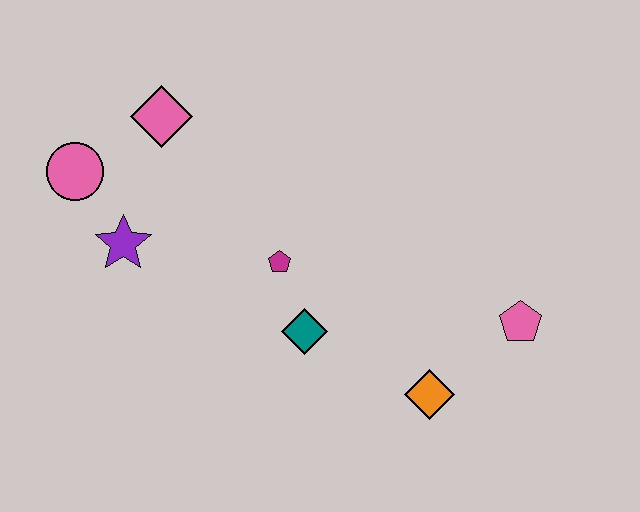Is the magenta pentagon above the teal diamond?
Yes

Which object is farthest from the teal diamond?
The pink circle is farthest from the teal diamond.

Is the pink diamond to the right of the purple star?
Yes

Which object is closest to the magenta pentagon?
The teal diamond is closest to the magenta pentagon.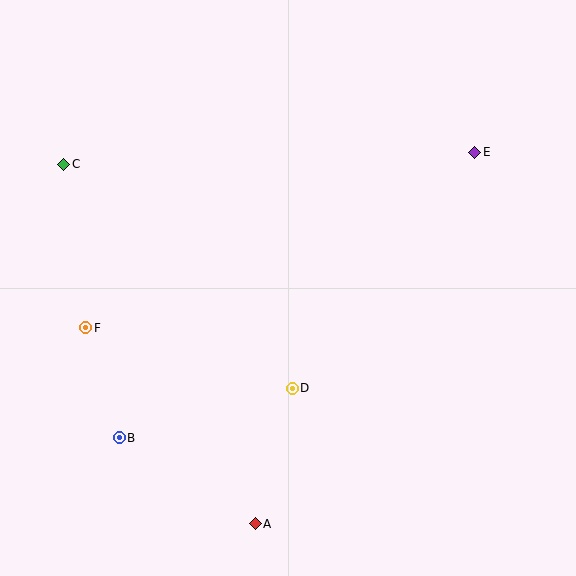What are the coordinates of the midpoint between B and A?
The midpoint between B and A is at (187, 481).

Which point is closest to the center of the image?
Point D at (292, 388) is closest to the center.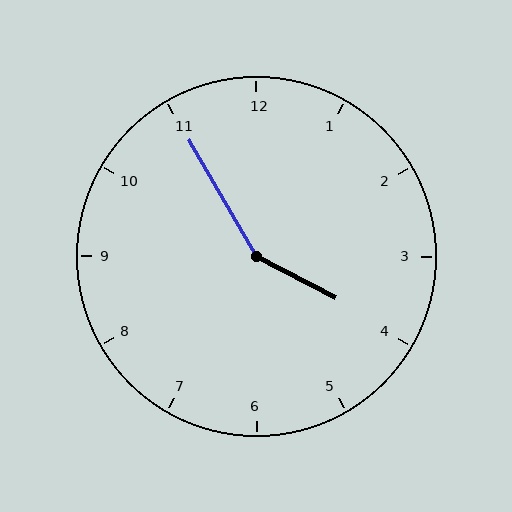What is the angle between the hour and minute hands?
Approximately 148 degrees.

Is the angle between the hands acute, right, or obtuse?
It is obtuse.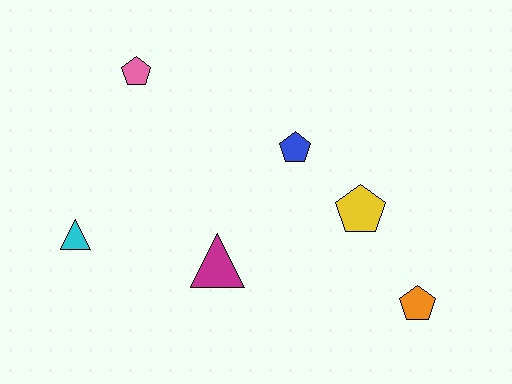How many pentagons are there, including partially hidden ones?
There are 4 pentagons.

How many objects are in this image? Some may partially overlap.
There are 6 objects.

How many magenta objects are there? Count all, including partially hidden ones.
There is 1 magenta object.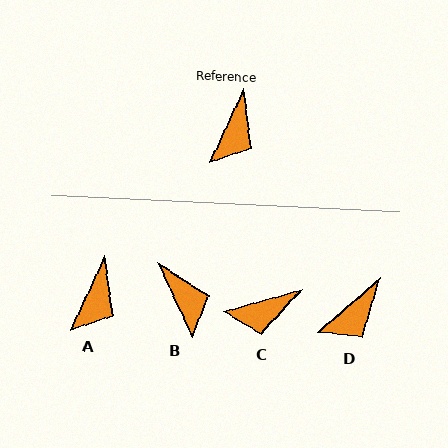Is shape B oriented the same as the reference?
No, it is off by about 50 degrees.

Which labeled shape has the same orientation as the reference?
A.